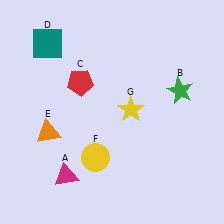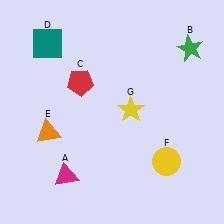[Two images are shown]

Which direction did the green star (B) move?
The green star (B) moved up.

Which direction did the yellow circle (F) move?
The yellow circle (F) moved right.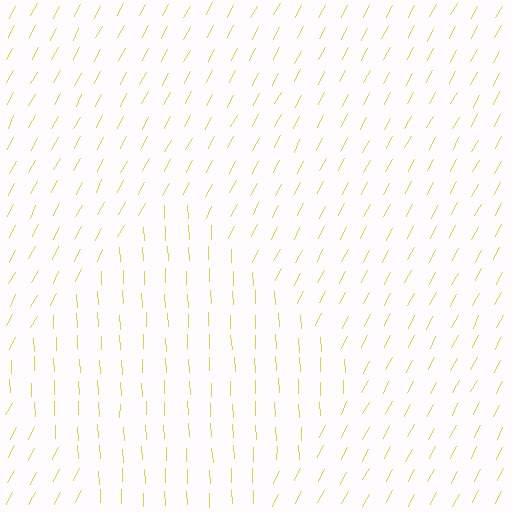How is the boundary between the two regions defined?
The boundary is defined purely by a change in line orientation (approximately 30 degrees difference). All lines are the same color and thickness.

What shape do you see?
I see a diamond.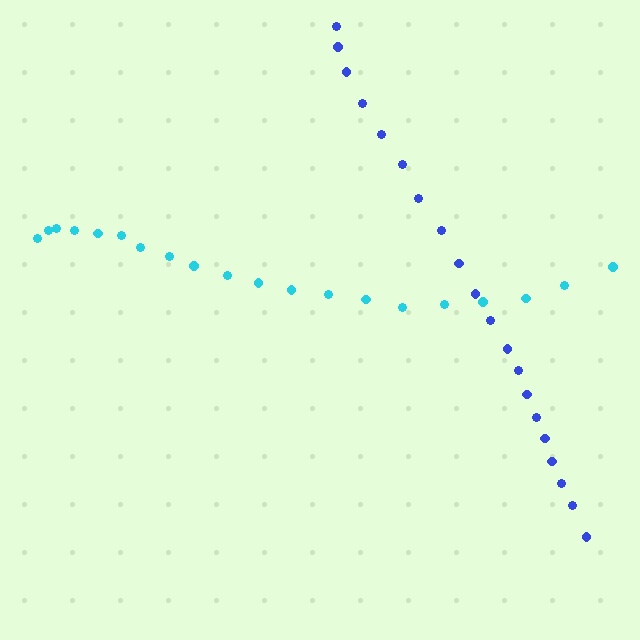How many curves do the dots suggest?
There are 2 distinct paths.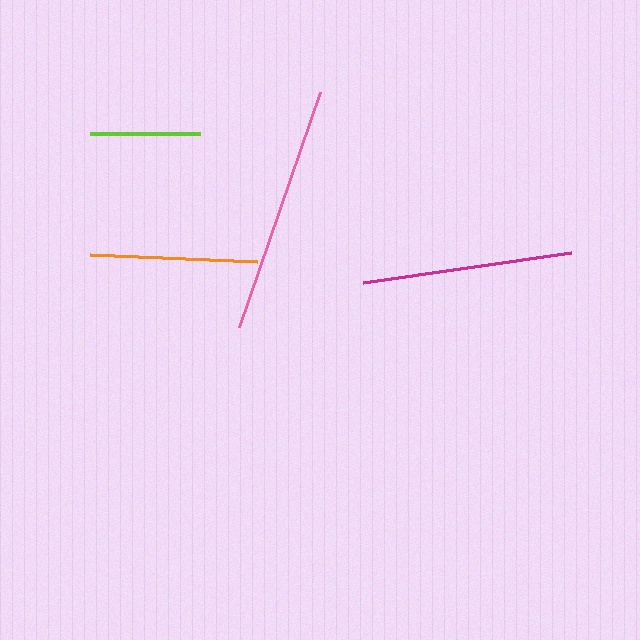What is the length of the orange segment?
The orange segment is approximately 168 pixels long.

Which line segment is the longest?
The pink line is the longest at approximately 249 pixels.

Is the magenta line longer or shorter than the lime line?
The magenta line is longer than the lime line.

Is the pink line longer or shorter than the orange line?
The pink line is longer than the orange line.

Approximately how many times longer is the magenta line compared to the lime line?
The magenta line is approximately 1.9 times the length of the lime line.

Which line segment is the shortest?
The lime line is the shortest at approximately 109 pixels.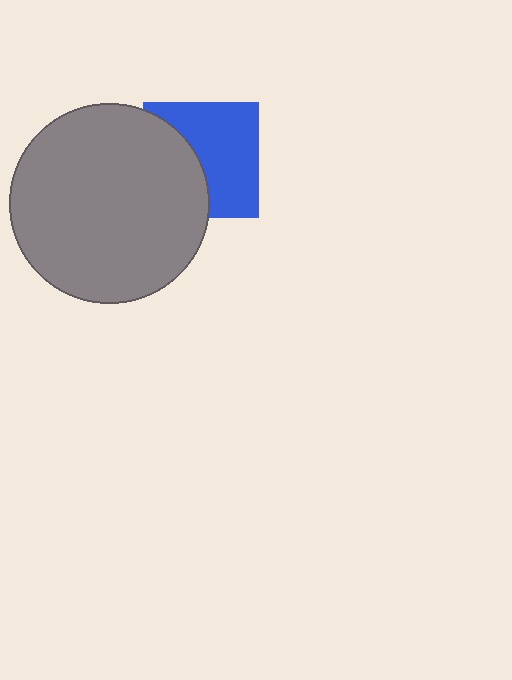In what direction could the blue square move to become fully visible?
The blue square could move right. That would shift it out from behind the gray circle entirely.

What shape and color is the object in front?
The object in front is a gray circle.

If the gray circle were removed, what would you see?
You would see the complete blue square.